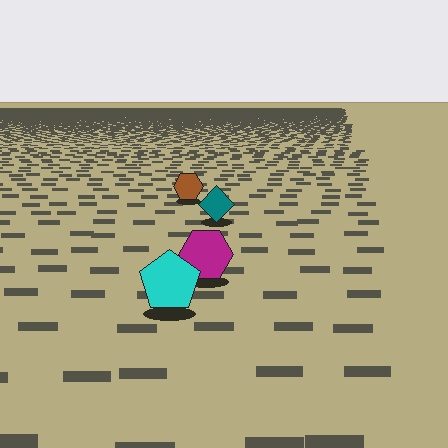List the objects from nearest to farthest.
From nearest to farthest: the cyan pentagon, the magenta hexagon, the teal diamond, the brown hexagon.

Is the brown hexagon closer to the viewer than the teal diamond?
No. The teal diamond is closer — you can tell from the texture gradient: the ground texture is coarser near it.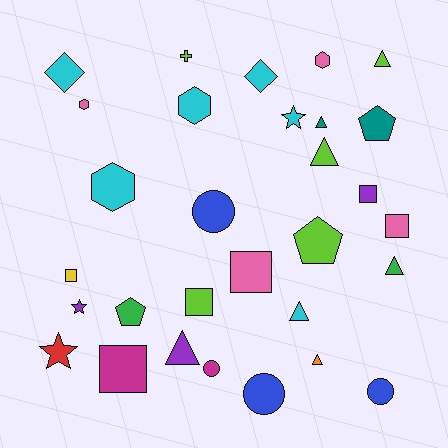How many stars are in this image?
There are 3 stars.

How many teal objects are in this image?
There are 2 teal objects.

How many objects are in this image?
There are 30 objects.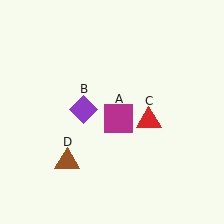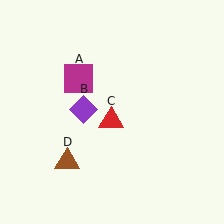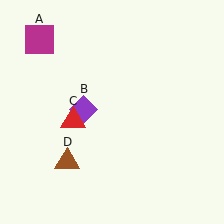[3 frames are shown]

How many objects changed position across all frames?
2 objects changed position: magenta square (object A), red triangle (object C).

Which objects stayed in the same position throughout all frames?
Purple diamond (object B) and brown triangle (object D) remained stationary.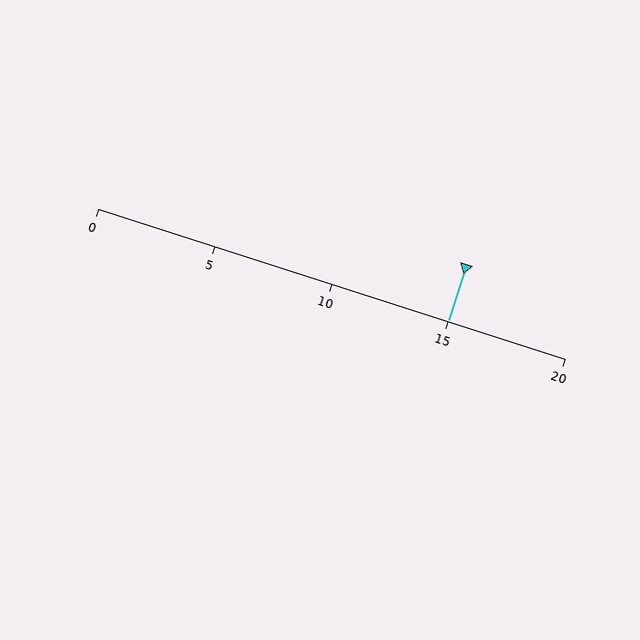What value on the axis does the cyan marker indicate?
The marker indicates approximately 15.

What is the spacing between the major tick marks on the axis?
The major ticks are spaced 5 apart.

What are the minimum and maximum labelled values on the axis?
The axis runs from 0 to 20.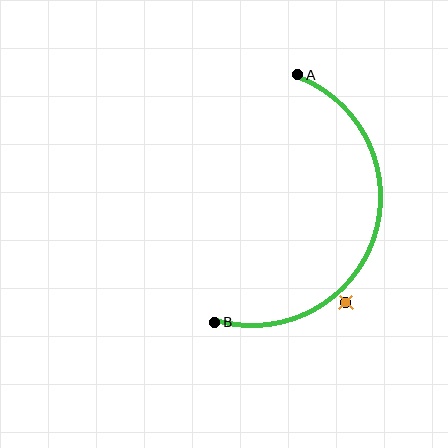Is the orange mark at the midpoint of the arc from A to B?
No — the orange mark does not lie on the arc at all. It sits slightly outside the curve.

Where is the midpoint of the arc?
The arc midpoint is the point on the curve farthest from the straight line joining A and B. It sits to the right of that line.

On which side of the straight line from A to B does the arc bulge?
The arc bulges to the right of the straight line connecting A and B.